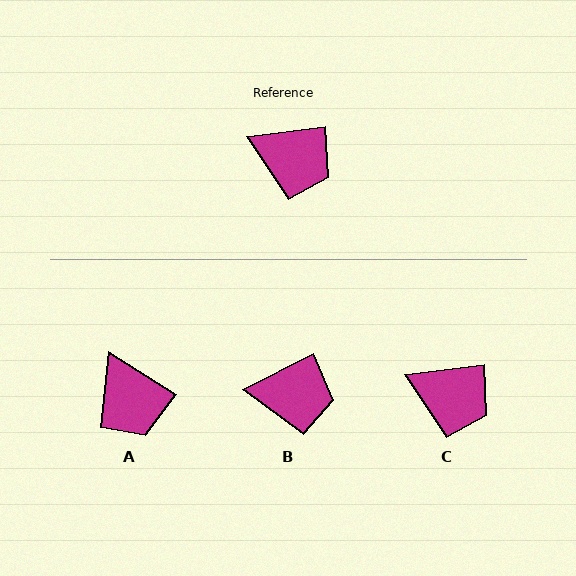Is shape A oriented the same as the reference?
No, it is off by about 39 degrees.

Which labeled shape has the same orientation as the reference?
C.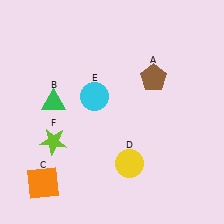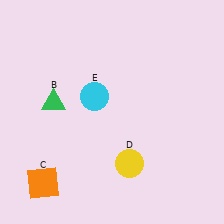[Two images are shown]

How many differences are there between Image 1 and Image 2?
There are 2 differences between the two images.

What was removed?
The brown pentagon (A), the lime star (F) were removed in Image 2.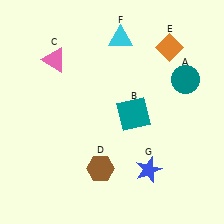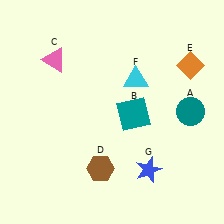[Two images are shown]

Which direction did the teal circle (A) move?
The teal circle (A) moved down.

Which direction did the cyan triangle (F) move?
The cyan triangle (F) moved down.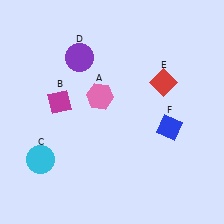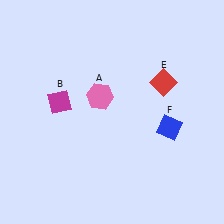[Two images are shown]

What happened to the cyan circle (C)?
The cyan circle (C) was removed in Image 2. It was in the bottom-left area of Image 1.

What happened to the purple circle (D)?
The purple circle (D) was removed in Image 2. It was in the top-left area of Image 1.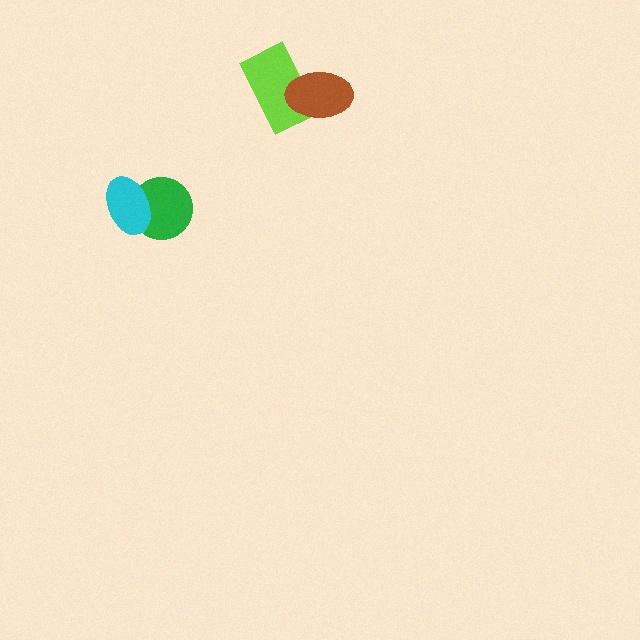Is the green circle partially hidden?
Yes, it is partially covered by another shape.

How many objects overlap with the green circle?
1 object overlaps with the green circle.